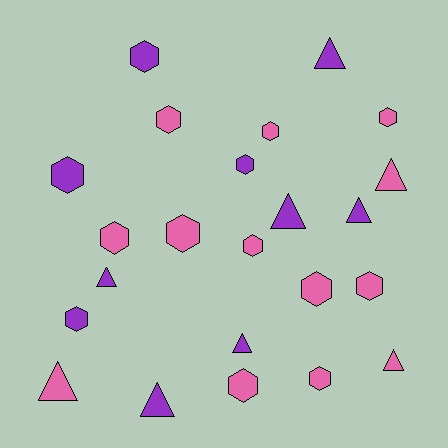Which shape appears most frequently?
Hexagon, with 14 objects.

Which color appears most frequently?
Pink, with 13 objects.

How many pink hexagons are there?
There are 10 pink hexagons.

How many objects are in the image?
There are 23 objects.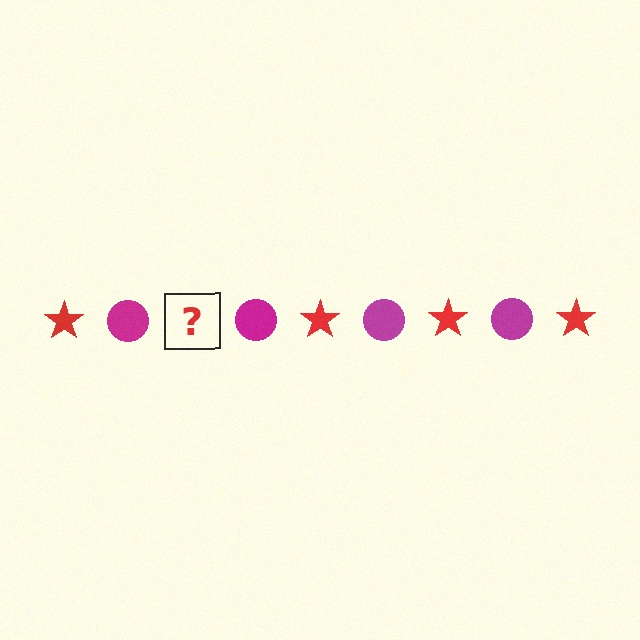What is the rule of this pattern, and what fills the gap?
The rule is that the pattern alternates between red star and magenta circle. The gap should be filled with a red star.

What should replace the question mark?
The question mark should be replaced with a red star.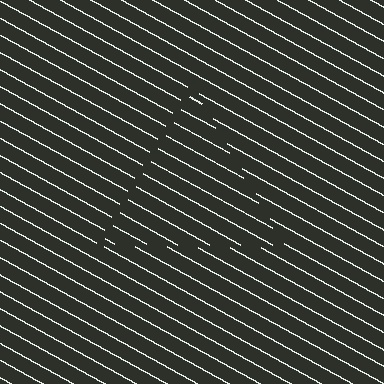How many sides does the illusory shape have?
3 sides — the line-ends trace a triangle.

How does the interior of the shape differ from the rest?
The interior of the shape contains the same grating, shifted by half a period — the contour is defined by the phase discontinuity where line-ends from the inner and outer gratings abut.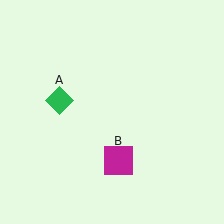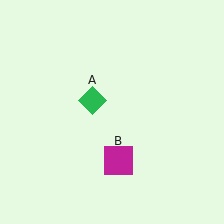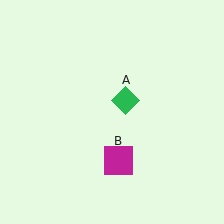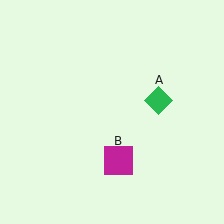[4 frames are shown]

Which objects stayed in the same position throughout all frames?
Magenta square (object B) remained stationary.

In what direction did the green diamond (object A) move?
The green diamond (object A) moved right.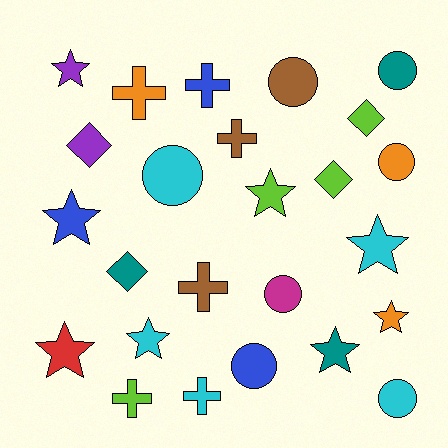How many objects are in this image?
There are 25 objects.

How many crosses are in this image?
There are 6 crosses.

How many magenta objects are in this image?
There is 1 magenta object.